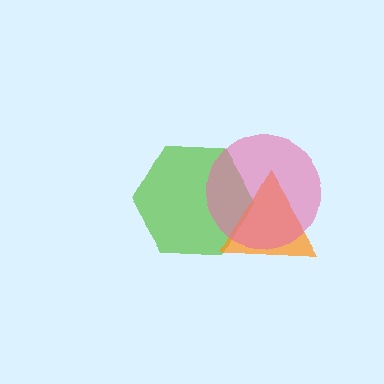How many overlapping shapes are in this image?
There are 3 overlapping shapes in the image.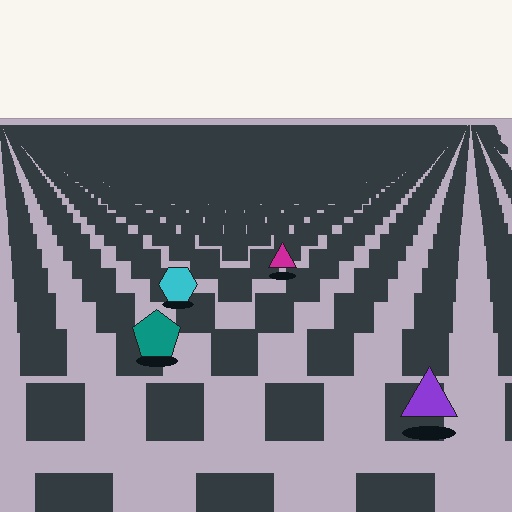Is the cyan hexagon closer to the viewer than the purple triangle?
No. The purple triangle is closer — you can tell from the texture gradient: the ground texture is coarser near it.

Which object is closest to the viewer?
The purple triangle is closest. The texture marks near it are larger and more spread out.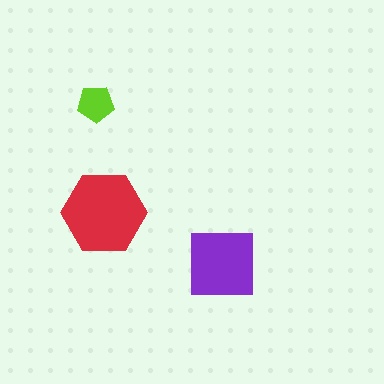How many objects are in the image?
There are 3 objects in the image.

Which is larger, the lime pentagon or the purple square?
The purple square.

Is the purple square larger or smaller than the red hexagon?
Smaller.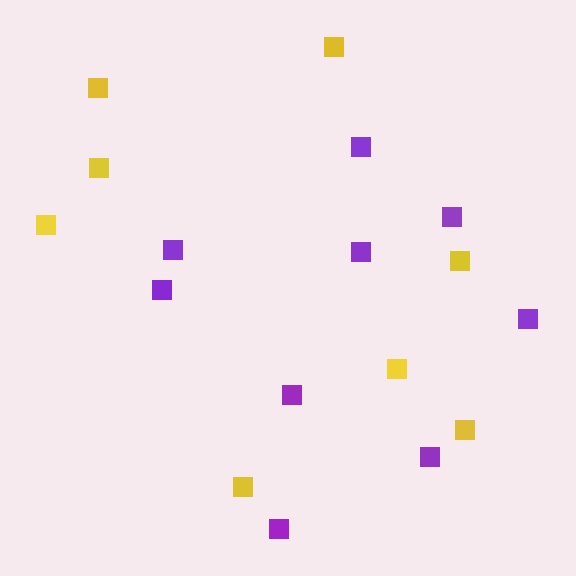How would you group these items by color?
There are 2 groups: one group of yellow squares (8) and one group of purple squares (9).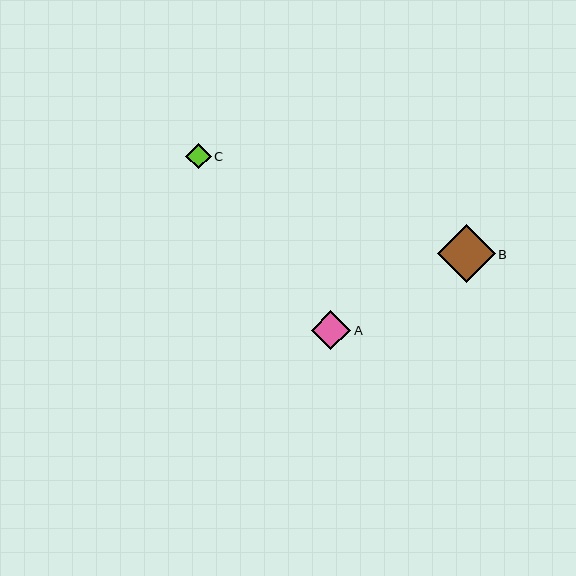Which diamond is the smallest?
Diamond C is the smallest with a size of approximately 26 pixels.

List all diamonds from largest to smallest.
From largest to smallest: B, A, C.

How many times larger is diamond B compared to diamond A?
Diamond B is approximately 1.5 times the size of diamond A.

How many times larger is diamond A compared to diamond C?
Diamond A is approximately 1.6 times the size of diamond C.